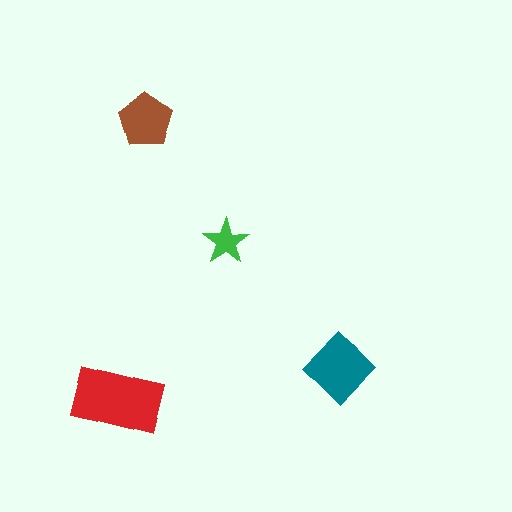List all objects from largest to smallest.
The red rectangle, the teal diamond, the brown pentagon, the green star.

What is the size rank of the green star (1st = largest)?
4th.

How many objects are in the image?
There are 4 objects in the image.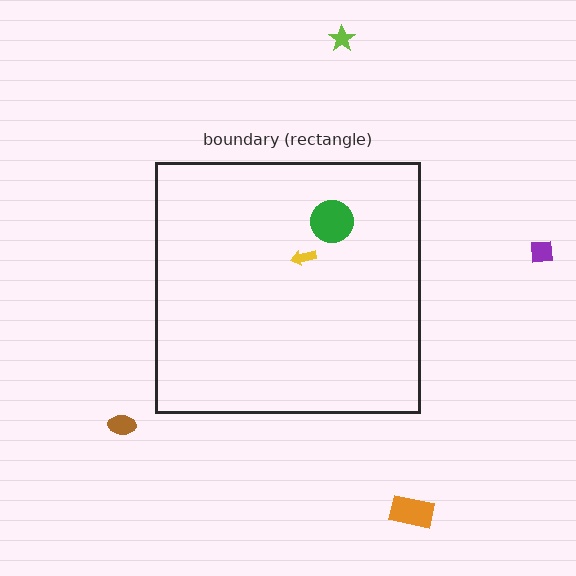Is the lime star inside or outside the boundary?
Outside.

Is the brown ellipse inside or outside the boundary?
Outside.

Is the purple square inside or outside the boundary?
Outside.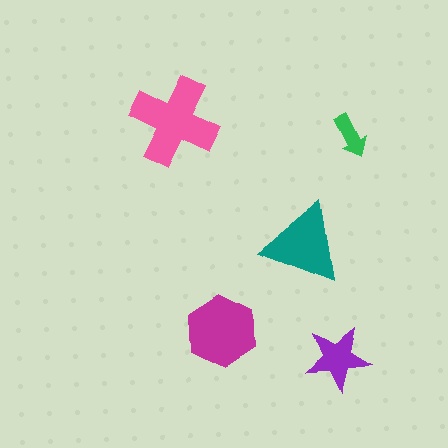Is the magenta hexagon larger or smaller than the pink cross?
Smaller.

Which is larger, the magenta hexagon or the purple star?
The magenta hexagon.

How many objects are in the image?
There are 5 objects in the image.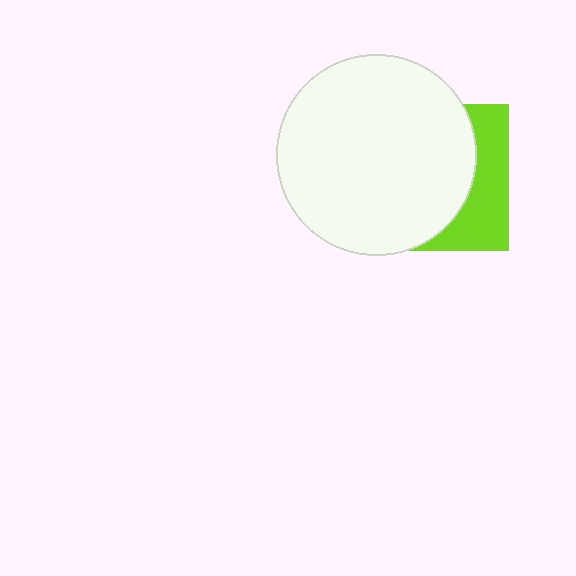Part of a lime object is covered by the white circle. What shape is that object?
It is a square.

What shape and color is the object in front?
The object in front is a white circle.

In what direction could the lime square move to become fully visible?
The lime square could move right. That would shift it out from behind the white circle entirely.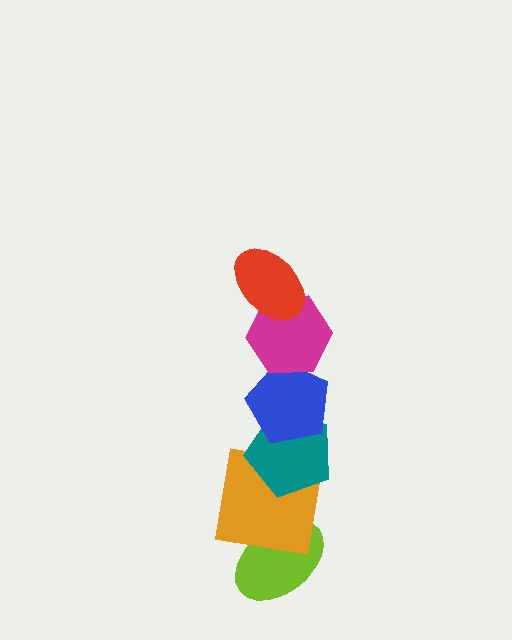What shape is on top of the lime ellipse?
The orange square is on top of the lime ellipse.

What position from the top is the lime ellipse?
The lime ellipse is 6th from the top.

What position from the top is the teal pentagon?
The teal pentagon is 4th from the top.